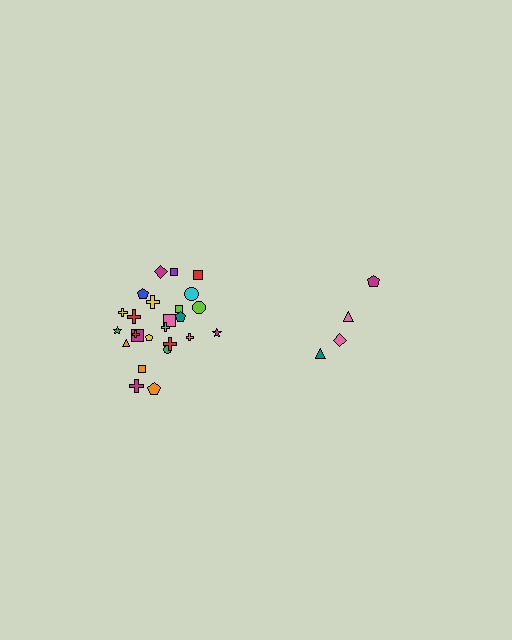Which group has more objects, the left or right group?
The left group.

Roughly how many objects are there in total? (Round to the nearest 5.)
Roughly 30 objects in total.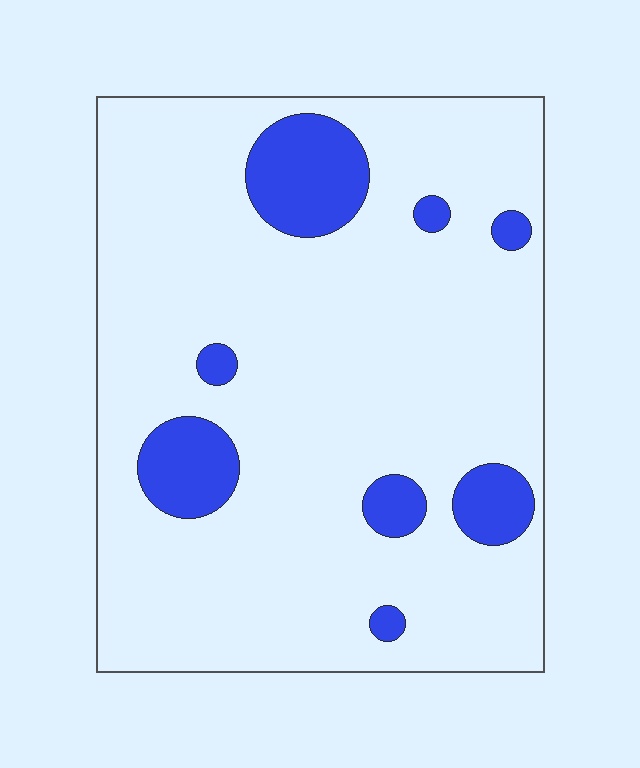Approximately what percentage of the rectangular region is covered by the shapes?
Approximately 15%.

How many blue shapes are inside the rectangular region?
8.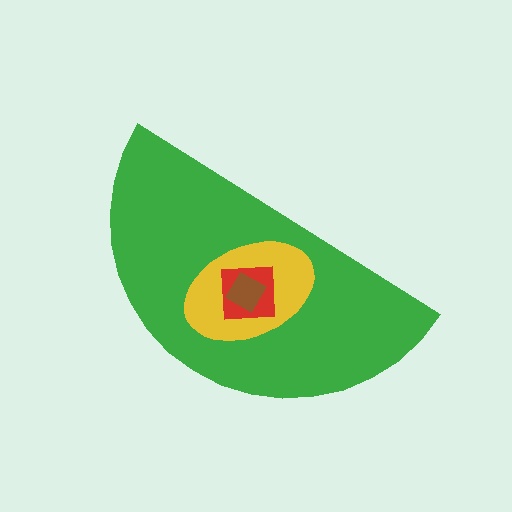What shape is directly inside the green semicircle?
The yellow ellipse.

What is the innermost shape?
The brown diamond.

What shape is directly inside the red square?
The brown diamond.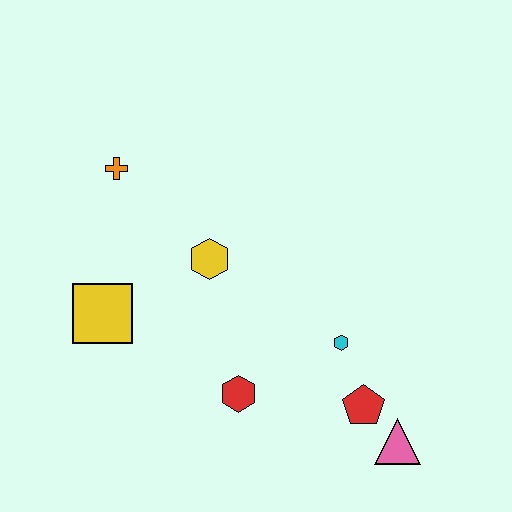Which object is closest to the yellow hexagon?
The yellow square is closest to the yellow hexagon.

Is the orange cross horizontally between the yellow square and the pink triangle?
Yes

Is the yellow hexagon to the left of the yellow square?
No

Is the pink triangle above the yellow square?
No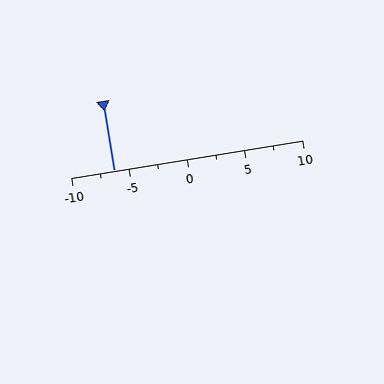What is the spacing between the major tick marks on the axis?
The major ticks are spaced 5 apart.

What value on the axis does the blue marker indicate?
The marker indicates approximately -6.2.